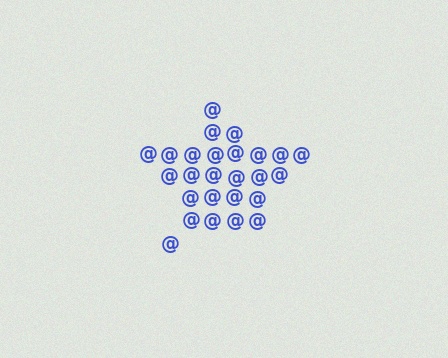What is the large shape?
The large shape is a star.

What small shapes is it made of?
It is made of small at signs.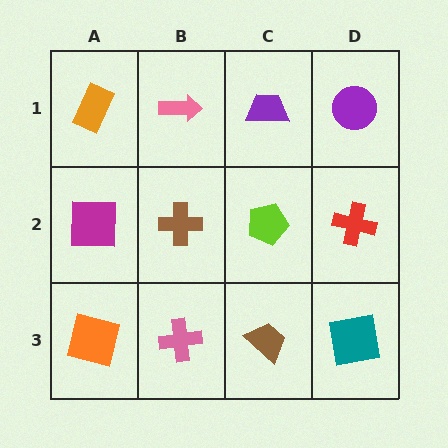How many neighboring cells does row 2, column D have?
3.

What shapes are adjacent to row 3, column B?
A brown cross (row 2, column B), an orange square (row 3, column A), a brown trapezoid (row 3, column C).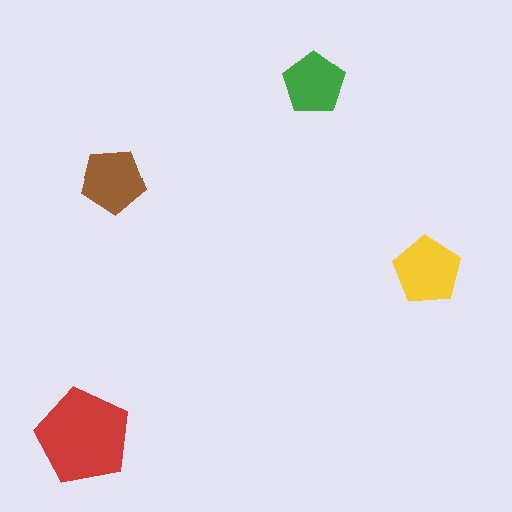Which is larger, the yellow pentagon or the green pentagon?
The yellow one.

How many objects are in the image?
There are 4 objects in the image.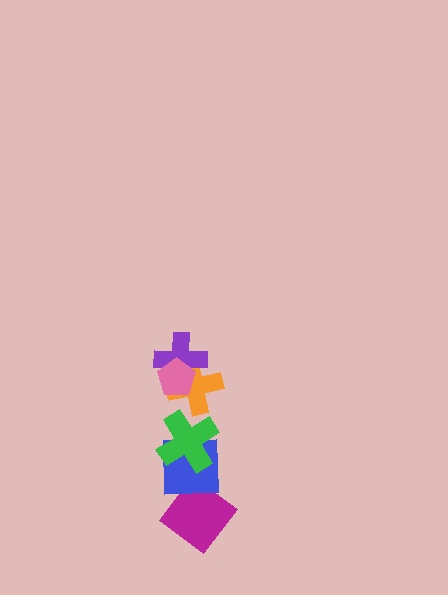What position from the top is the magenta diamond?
The magenta diamond is 6th from the top.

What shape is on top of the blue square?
The green cross is on top of the blue square.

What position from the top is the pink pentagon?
The pink pentagon is 1st from the top.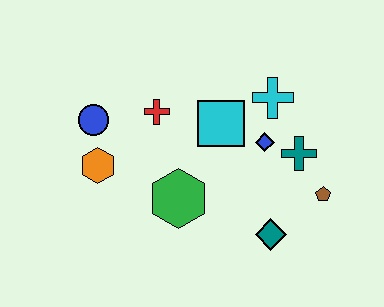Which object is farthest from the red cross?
The brown pentagon is farthest from the red cross.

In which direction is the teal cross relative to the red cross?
The teal cross is to the right of the red cross.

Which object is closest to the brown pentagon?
The teal cross is closest to the brown pentagon.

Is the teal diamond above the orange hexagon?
No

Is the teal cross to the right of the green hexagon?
Yes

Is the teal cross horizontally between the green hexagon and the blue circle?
No